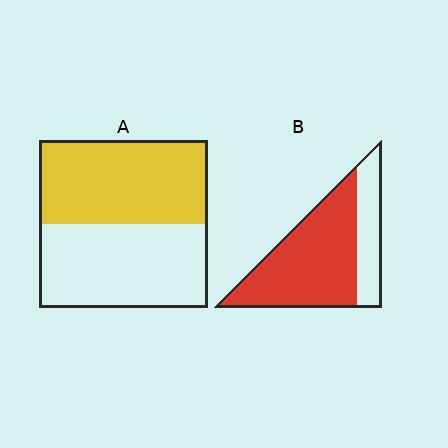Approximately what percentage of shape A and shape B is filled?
A is approximately 50% and B is approximately 75%.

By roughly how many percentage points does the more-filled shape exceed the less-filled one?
By roughly 25 percentage points (B over A).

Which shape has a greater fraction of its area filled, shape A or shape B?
Shape B.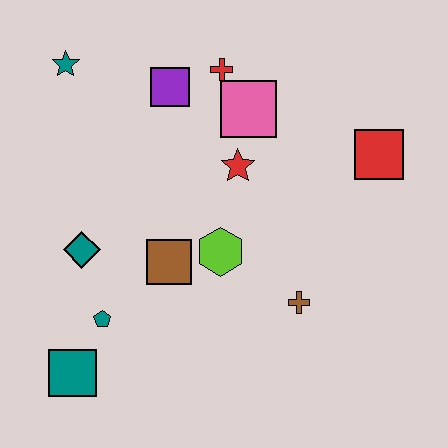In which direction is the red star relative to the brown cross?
The red star is above the brown cross.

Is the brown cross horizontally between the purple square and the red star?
No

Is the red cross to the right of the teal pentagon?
Yes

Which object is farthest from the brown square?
The red square is farthest from the brown square.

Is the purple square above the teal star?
No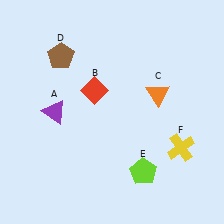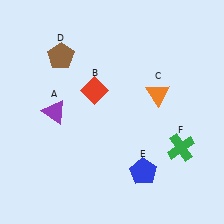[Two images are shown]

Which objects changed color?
E changed from lime to blue. F changed from yellow to green.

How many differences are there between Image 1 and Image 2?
There are 2 differences between the two images.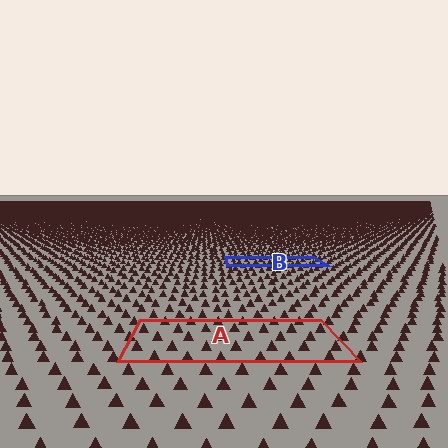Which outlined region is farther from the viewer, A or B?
Region B is farther from the viewer — the texture elements inside it appear smaller and more densely packed.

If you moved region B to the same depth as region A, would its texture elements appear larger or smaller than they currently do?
They would appear larger. At a closer depth, the same texture elements are projected at a bigger on-screen size.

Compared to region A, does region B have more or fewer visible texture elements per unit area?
Region B has more texture elements per unit area — they are packed more densely because it is farther away.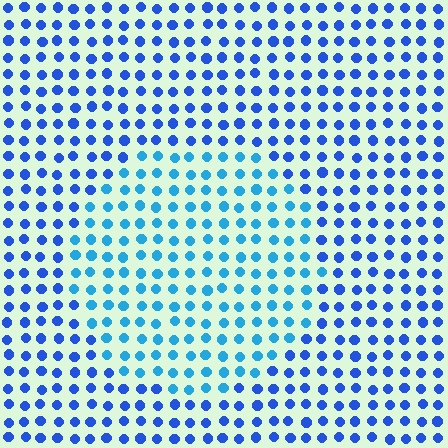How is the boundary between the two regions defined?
The boundary is defined purely by a slight shift in hue (about 27 degrees). Spacing, size, and orientation are identical on both sides.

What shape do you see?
I see a circle.